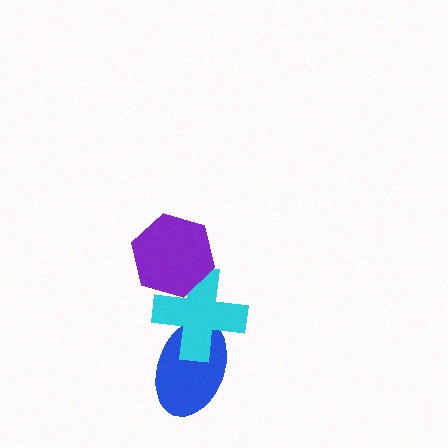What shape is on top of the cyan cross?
The purple hexagon is on top of the cyan cross.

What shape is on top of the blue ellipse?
The cyan cross is on top of the blue ellipse.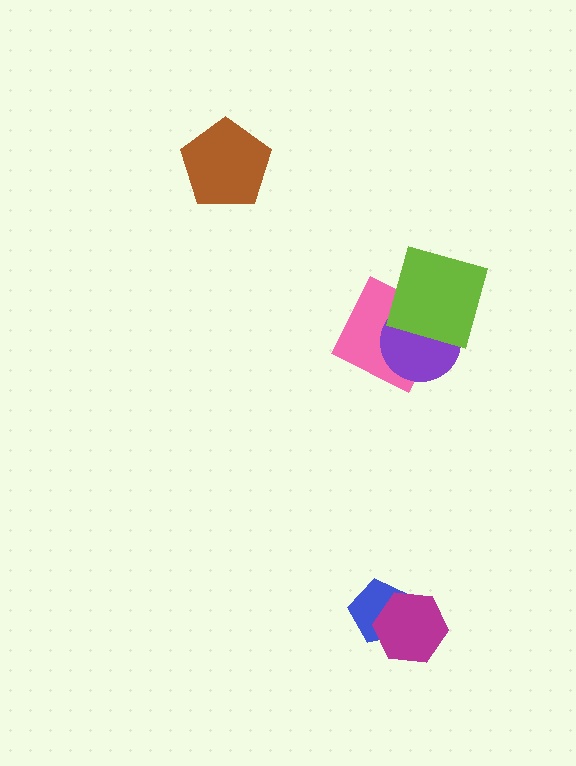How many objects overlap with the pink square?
2 objects overlap with the pink square.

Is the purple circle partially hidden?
Yes, it is partially covered by another shape.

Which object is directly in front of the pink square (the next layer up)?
The purple circle is directly in front of the pink square.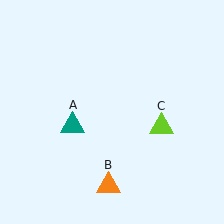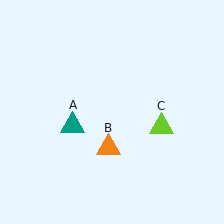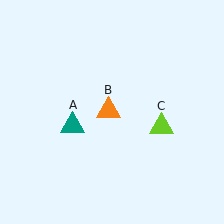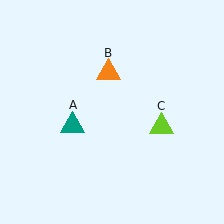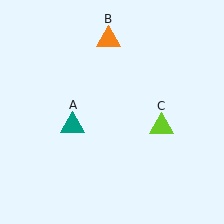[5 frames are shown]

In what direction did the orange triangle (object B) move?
The orange triangle (object B) moved up.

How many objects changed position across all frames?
1 object changed position: orange triangle (object B).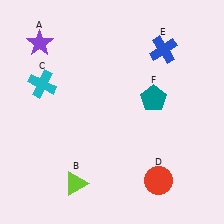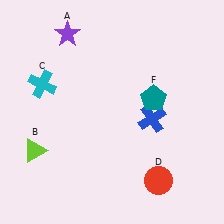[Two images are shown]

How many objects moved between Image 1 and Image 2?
3 objects moved between the two images.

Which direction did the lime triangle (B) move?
The lime triangle (B) moved left.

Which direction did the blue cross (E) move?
The blue cross (E) moved down.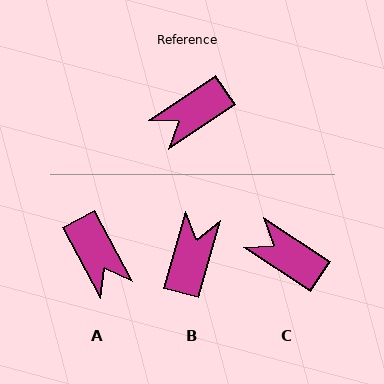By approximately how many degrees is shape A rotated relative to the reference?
Approximately 84 degrees counter-clockwise.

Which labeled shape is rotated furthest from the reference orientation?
B, about 140 degrees away.